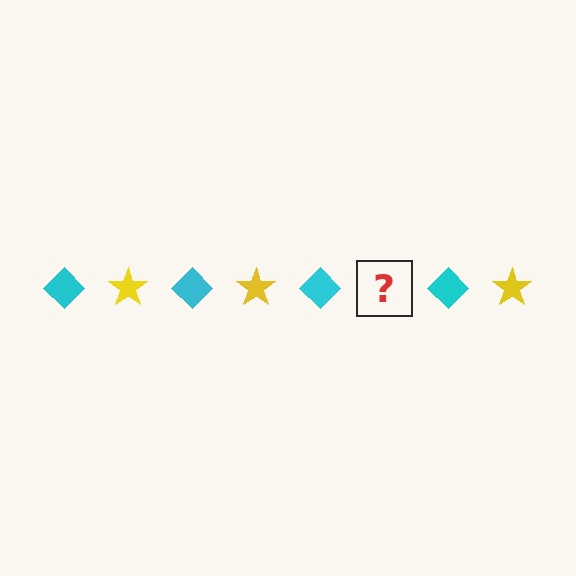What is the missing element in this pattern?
The missing element is a yellow star.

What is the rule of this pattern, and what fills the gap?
The rule is that the pattern alternates between cyan diamond and yellow star. The gap should be filled with a yellow star.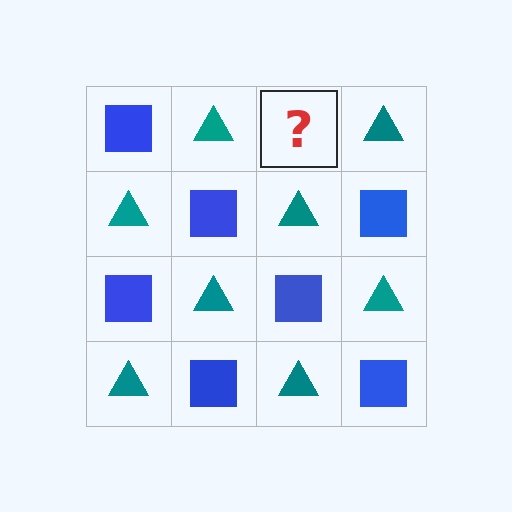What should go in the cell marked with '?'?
The missing cell should contain a blue square.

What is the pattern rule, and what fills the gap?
The rule is that it alternates blue square and teal triangle in a checkerboard pattern. The gap should be filled with a blue square.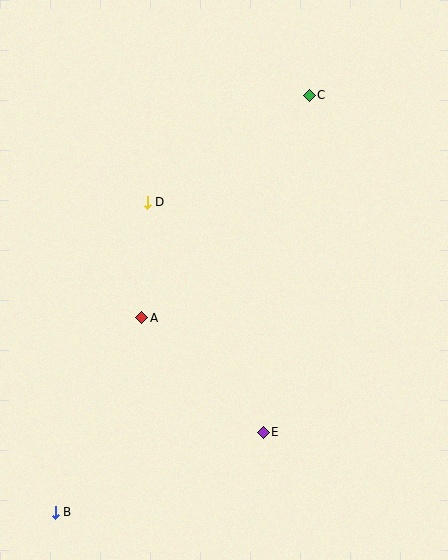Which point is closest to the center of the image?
Point A at (142, 318) is closest to the center.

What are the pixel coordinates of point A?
Point A is at (142, 318).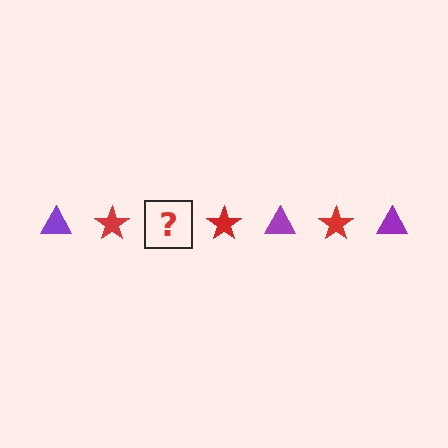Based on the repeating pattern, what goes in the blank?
The blank should be a purple triangle.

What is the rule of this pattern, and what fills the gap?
The rule is that the pattern alternates between purple triangle and red star. The gap should be filled with a purple triangle.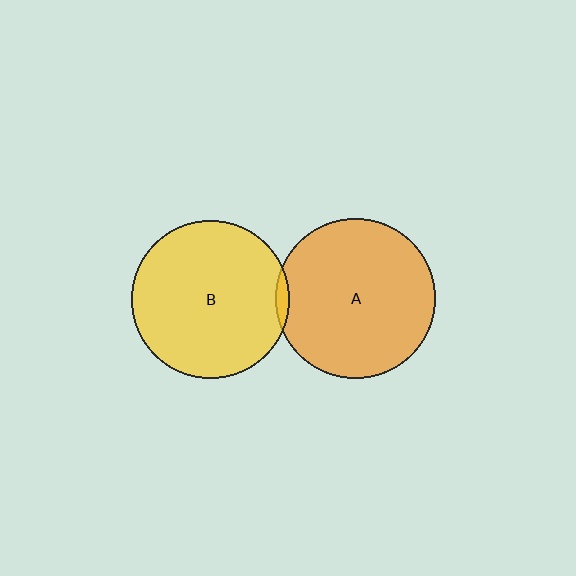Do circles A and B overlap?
Yes.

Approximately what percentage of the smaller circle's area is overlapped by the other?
Approximately 5%.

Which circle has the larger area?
Circle A (orange).